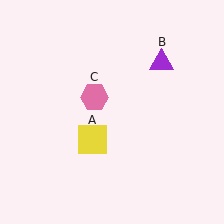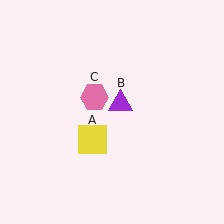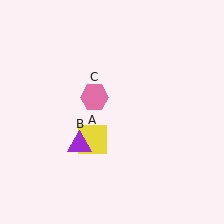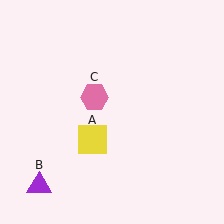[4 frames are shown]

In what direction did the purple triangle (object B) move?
The purple triangle (object B) moved down and to the left.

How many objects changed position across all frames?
1 object changed position: purple triangle (object B).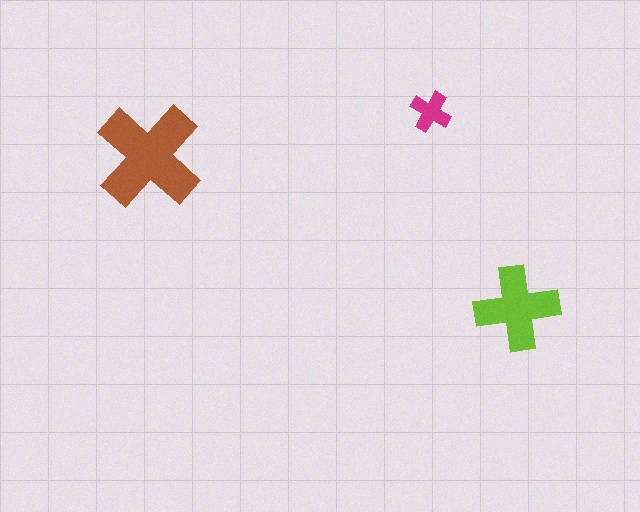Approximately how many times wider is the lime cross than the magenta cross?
About 2 times wider.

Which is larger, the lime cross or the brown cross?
The brown one.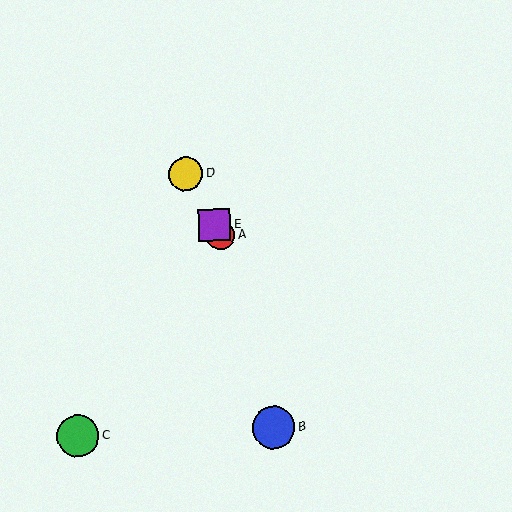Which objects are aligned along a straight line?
Objects A, D, E are aligned along a straight line.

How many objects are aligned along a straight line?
3 objects (A, D, E) are aligned along a straight line.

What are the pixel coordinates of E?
Object E is at (214, 225).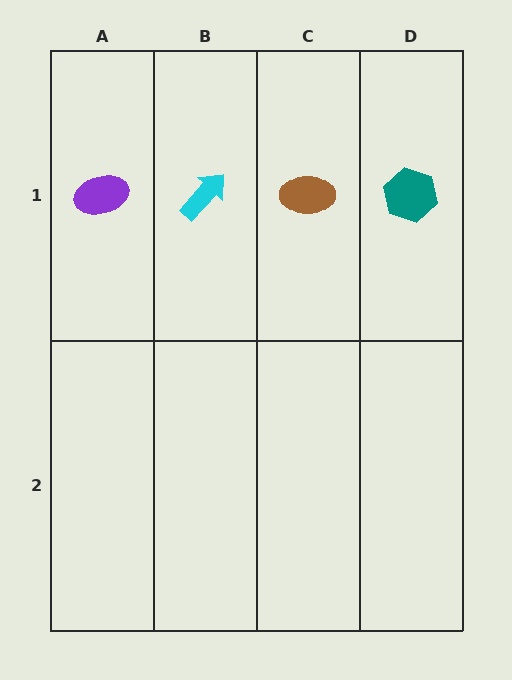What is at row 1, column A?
A purple ellipse.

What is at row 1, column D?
A teal hexagon.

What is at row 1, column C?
A brown ellipse.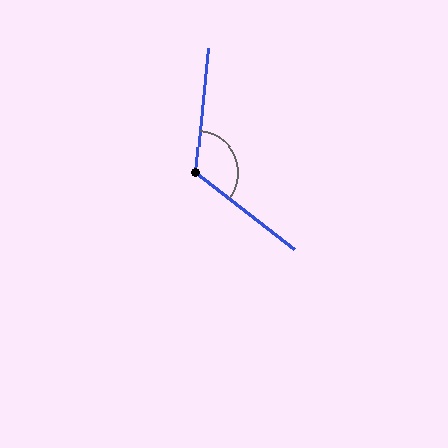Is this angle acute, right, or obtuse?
It is obtuse.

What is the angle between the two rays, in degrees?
Approximately 123 degrees.